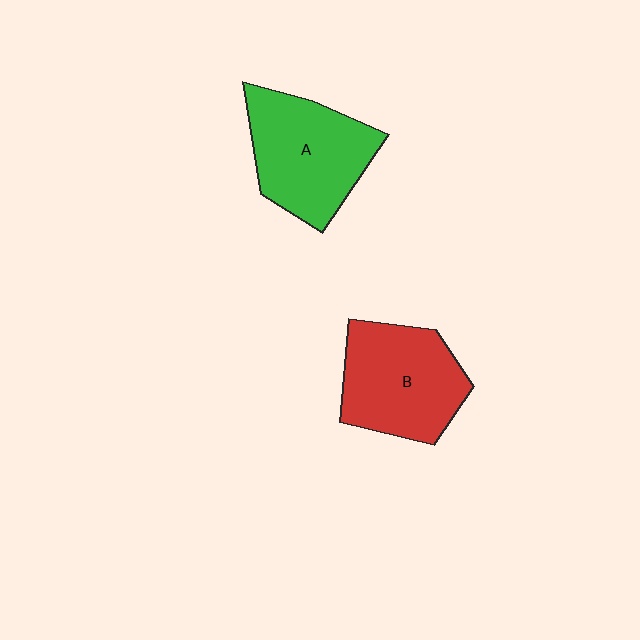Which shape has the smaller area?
Shape B (red).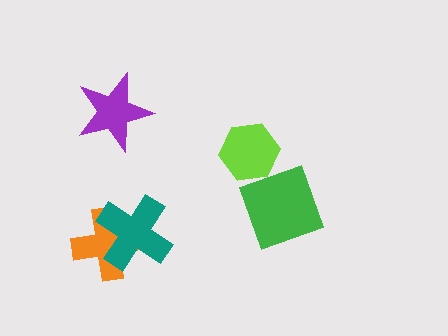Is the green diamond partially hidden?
Yes, it is partially covered by another shape.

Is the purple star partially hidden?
No, no other shape covers it.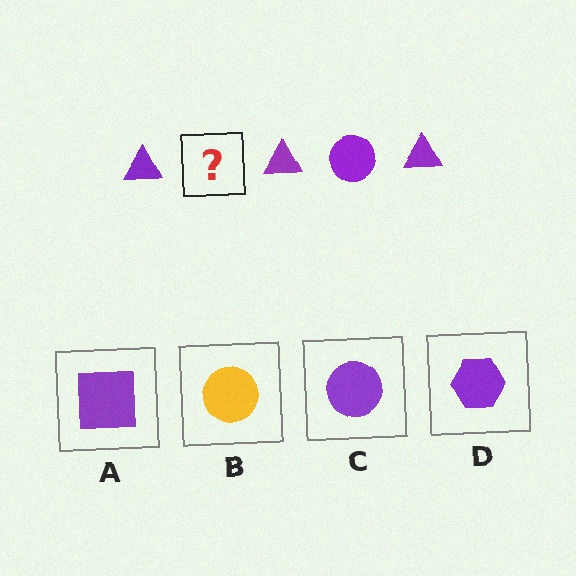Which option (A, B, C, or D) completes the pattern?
C.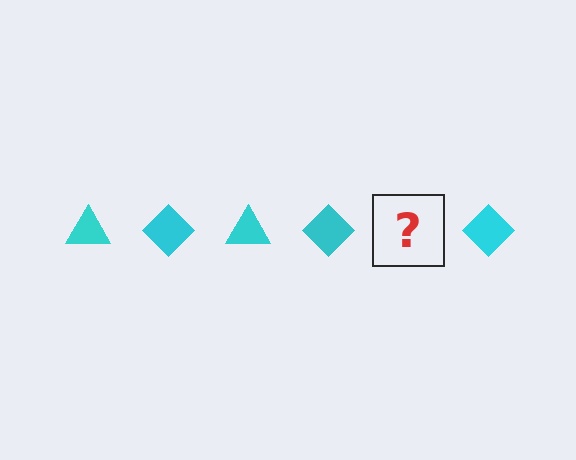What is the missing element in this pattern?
The missing element is a cyan triangle.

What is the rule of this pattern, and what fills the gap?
The rule is that the pattern cycles through triangle, diamond shapes in cyan. The gap should be filled with a cyan triangle.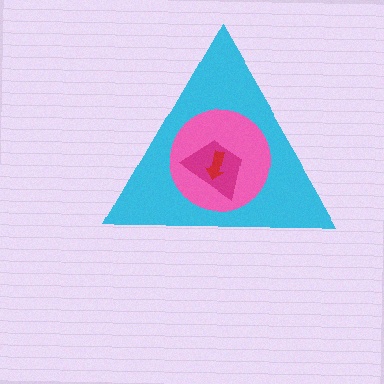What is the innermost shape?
The red arrow.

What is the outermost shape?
The cyan triangle.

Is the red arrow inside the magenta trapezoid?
Yes.